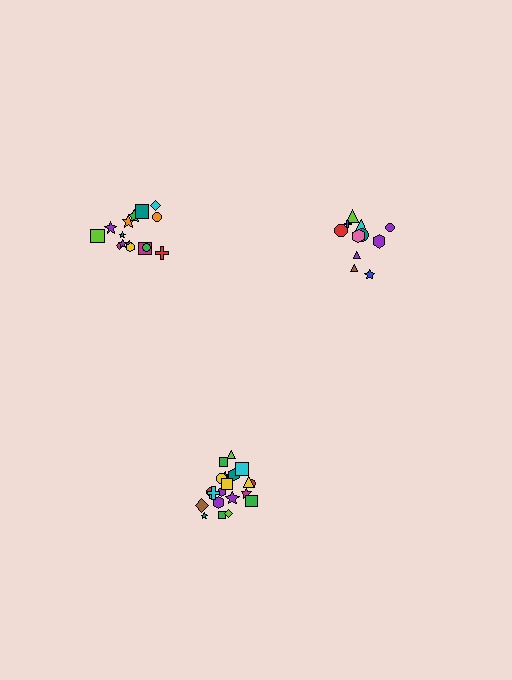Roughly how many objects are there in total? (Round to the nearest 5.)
Roughly 50 objects in total.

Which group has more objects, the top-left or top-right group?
The top-left group.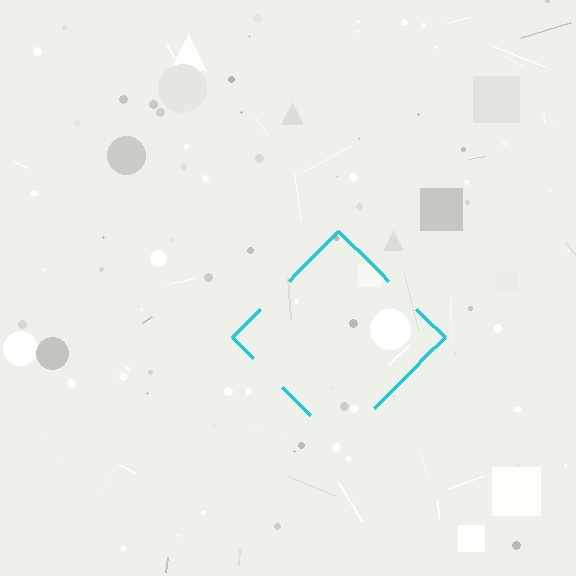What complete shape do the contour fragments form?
The contour fragments form a diamond.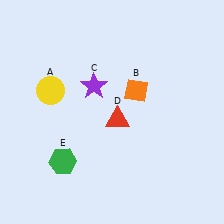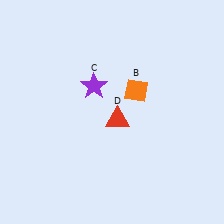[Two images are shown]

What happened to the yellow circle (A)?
The yellow circle (A) was removed in Image 2. It was in the top-left area of Image 1.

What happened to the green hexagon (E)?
The green hexagon (E) was removed in Image 2. It was in the bottom-left area of Image 1.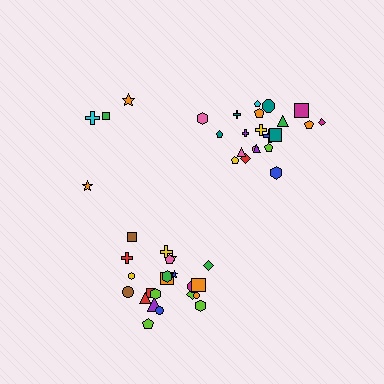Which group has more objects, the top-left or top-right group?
The top-right group.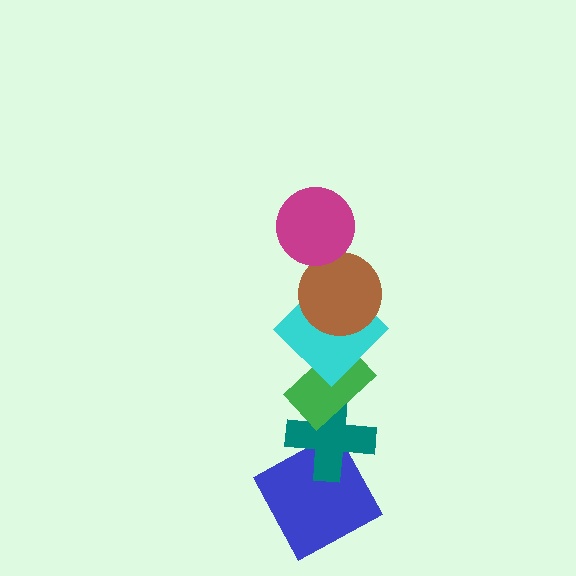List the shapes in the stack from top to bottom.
From top to bottom: the magenta circle, the brown circle, the cyan diamond, the green rectangle, the teal cross, the blue square.